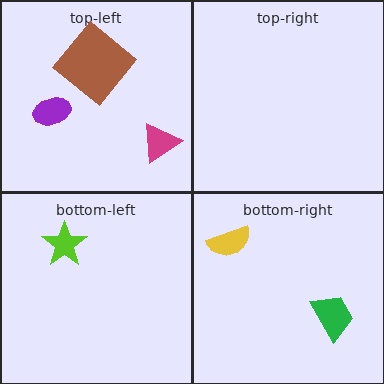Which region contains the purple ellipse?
The top-left region.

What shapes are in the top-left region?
The purple ellipse, the brown diamond, the magenta triangle.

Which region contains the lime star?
The bottom-left region.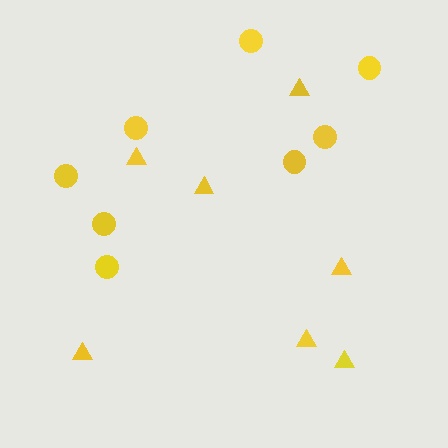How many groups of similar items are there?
There are 2 groups: one group of circles (8) and one group of triangles (7).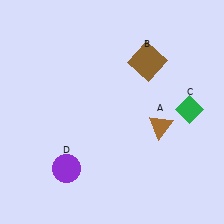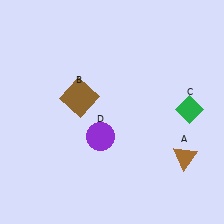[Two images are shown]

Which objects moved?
The objects that moved are: the brown triangle (A), the brown square (B), the purple circle (D).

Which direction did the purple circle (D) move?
The purple circle (D) moved right.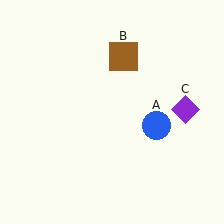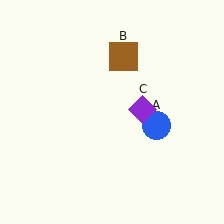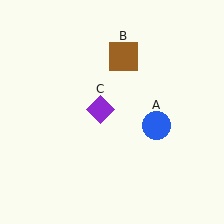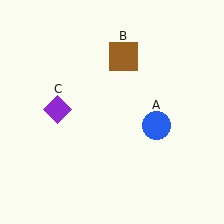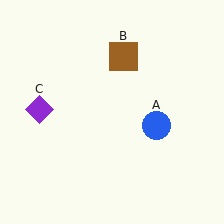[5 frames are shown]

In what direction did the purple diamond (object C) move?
The purple diamond (object C) moved left.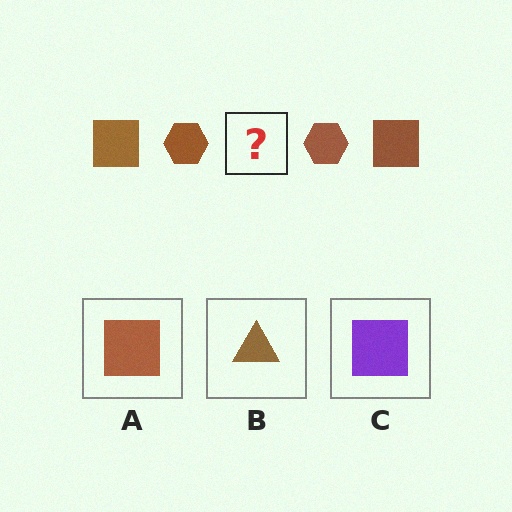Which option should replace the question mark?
Option A.